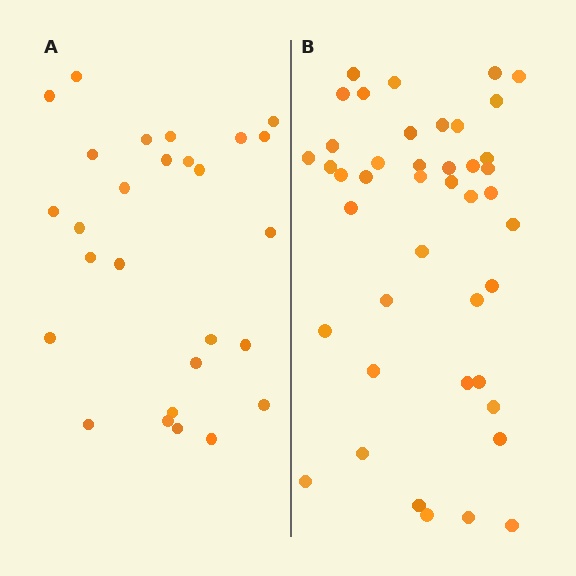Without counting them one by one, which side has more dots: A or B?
Region B (the right region) has more dots.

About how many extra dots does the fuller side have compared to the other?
Region B has approximately 15 more dots than region A.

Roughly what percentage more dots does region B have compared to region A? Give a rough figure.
About 60% more.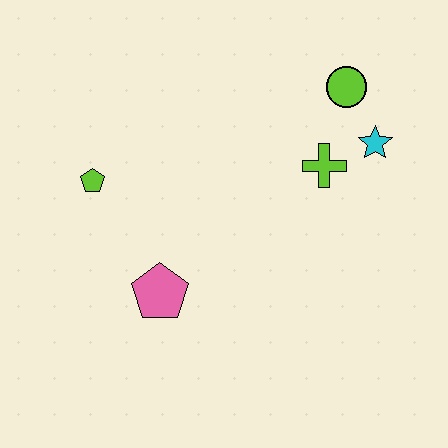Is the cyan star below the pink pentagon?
No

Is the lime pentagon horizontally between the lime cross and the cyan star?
No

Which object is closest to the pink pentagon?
The lime pentagon is closest to the pink pentagon.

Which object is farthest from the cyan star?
The lime pentagon is farthest from the cyan star.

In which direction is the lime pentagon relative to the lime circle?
The lime pentagon is to the left of the lime circle.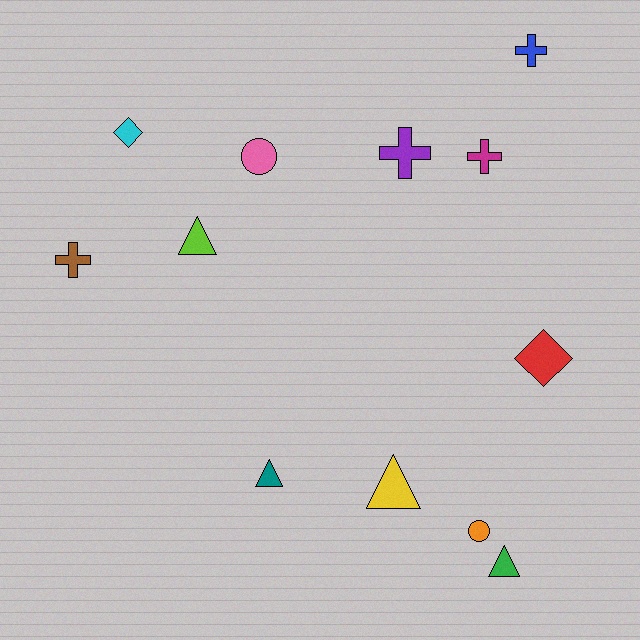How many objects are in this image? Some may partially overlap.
There are 12 objects.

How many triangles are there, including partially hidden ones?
There are 4 triangles.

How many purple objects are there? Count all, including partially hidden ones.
There is 1 purple object.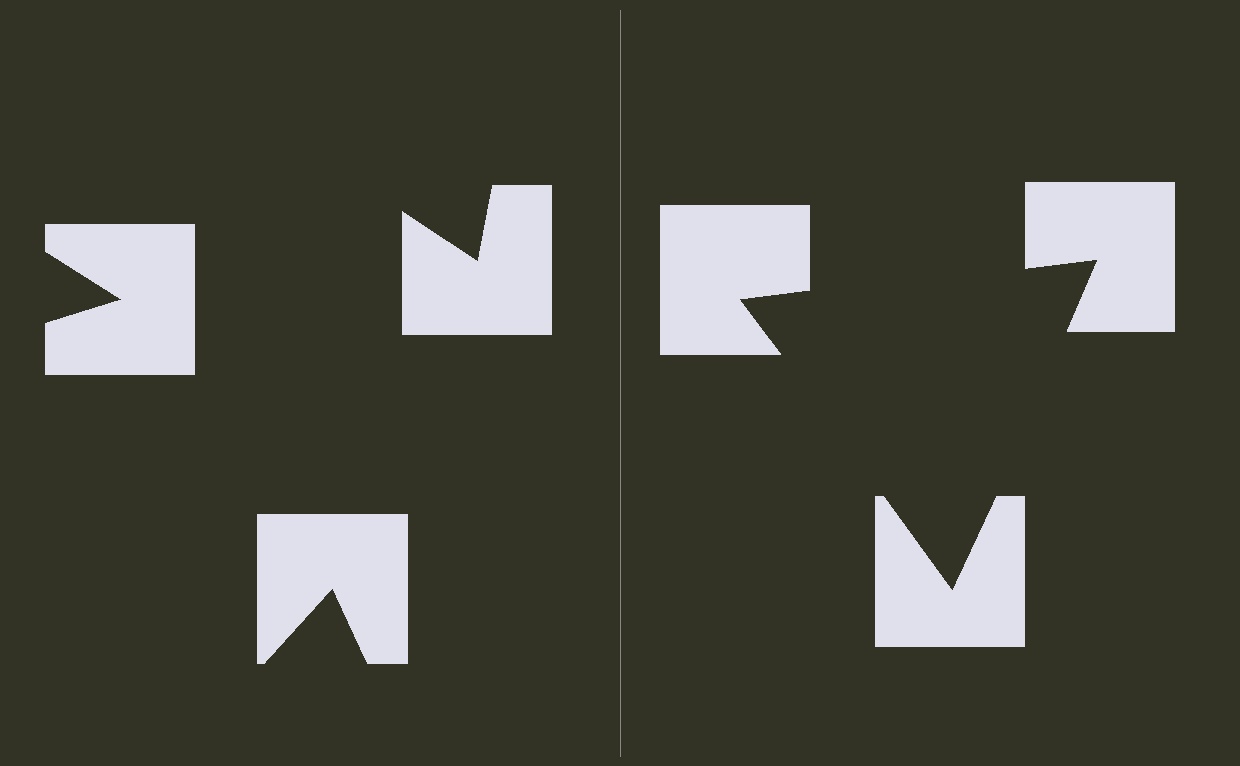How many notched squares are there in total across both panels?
6 — 3 on each side.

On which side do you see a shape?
An illusory triangle appears on the right side. On the left side the wedge cuts are rotated, so no coherent shape forms.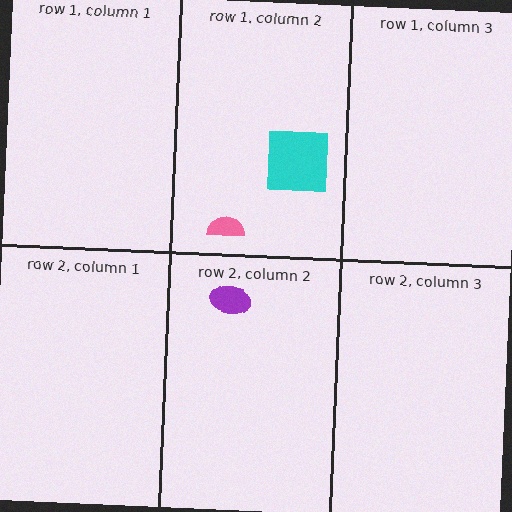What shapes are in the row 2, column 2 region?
The purple ellipse.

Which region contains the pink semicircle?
The row 1, column 2 region.